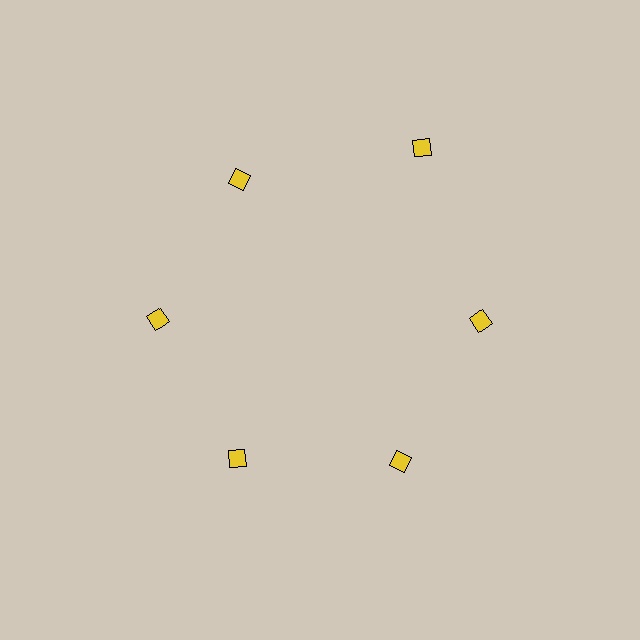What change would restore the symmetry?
The symmetry would be restored by moving it inward, back onto the ring so that all 6 diamonds sit at equal angles and equal distance from the center.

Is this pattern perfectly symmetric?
No. The 6 yellow diamonds are arranged in a ring, but one element near the 1 o'clock position is pushed outward from the center, breaking the 6-fold rotational symmetry.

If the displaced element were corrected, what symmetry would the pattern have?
It would have 6-fold rotational symmetry — the pattern would map onto itself every 60 degrees.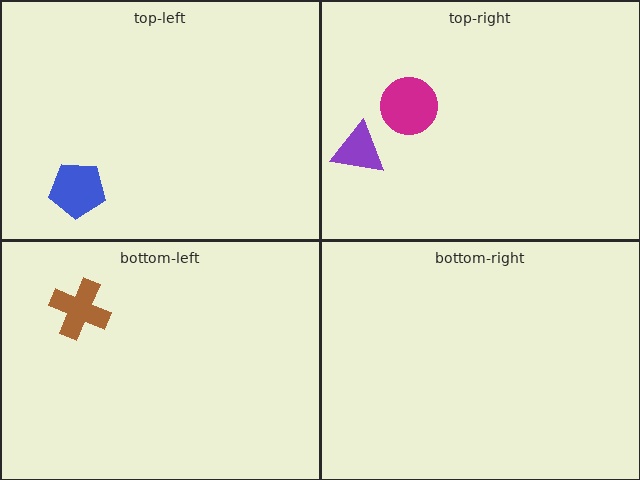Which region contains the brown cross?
The bottom-left region.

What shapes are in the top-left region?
The blue pentagon.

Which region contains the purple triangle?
The top-right region.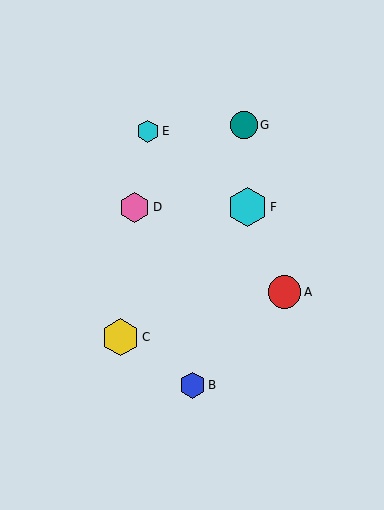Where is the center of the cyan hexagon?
The center of the cyan hexagon is at (148, 131).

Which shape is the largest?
The cyan hexagon (labeled F) is the largest.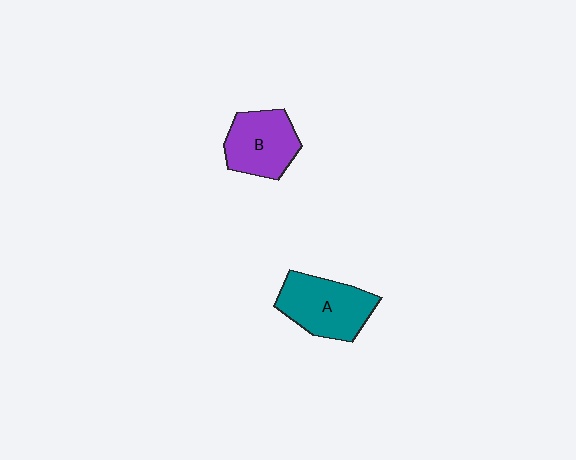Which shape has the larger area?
Shape A (teal).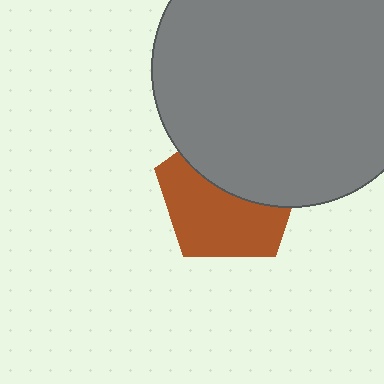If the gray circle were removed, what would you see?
You would see the complete brown pentagon.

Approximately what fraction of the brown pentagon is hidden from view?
Roughly 45% of the brown pentagon is hidden behind the gray circle.